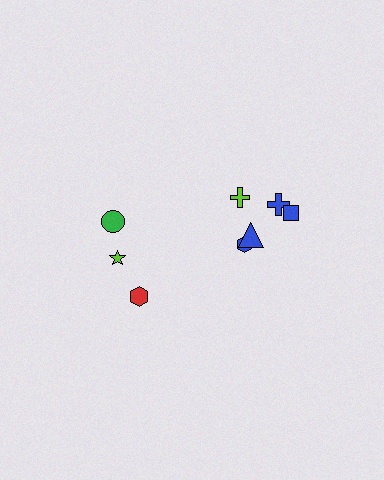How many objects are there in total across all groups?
There are 8 objects.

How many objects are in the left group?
There are 3 objects.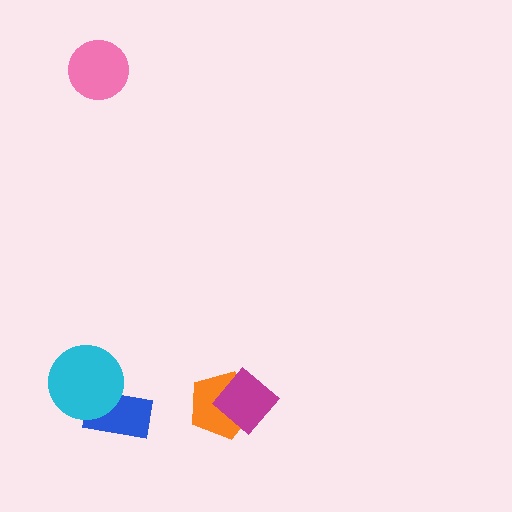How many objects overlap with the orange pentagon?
1 object overlaps with the orange pentagon.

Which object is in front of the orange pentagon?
The magenta diamond is in front of the orange pentagon.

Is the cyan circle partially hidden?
No, no other shape covers it.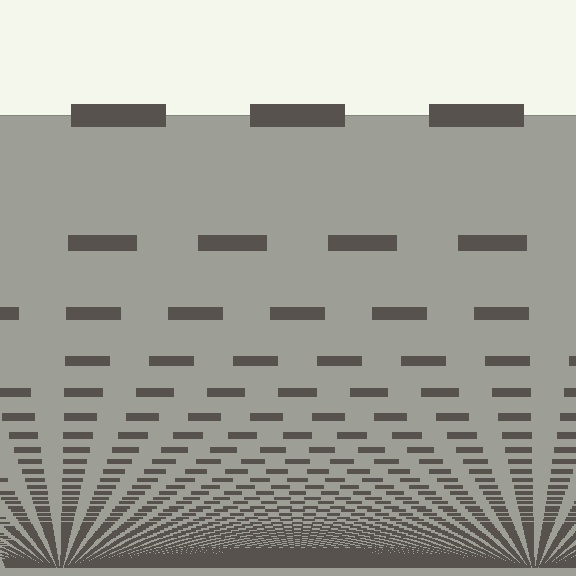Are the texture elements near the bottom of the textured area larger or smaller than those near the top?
Smaller. The gradient is inverted — elements near the bottom are smaller and denser.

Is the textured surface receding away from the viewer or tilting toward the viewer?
The surface appears to tilt toward the viewer. Texture elements get larger and sparser toward the top.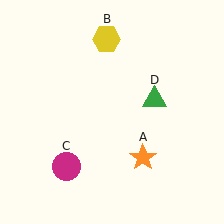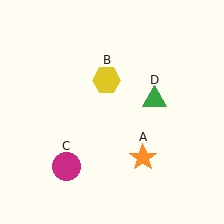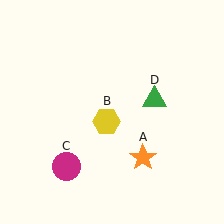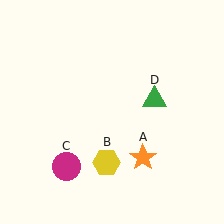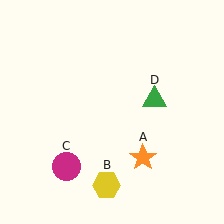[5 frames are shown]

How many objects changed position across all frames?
1 object changed position: yellow hexagon (object B).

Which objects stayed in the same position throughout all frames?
Orange star (object A) and magenta circle (object C) and green triangle (object D) remained stationary.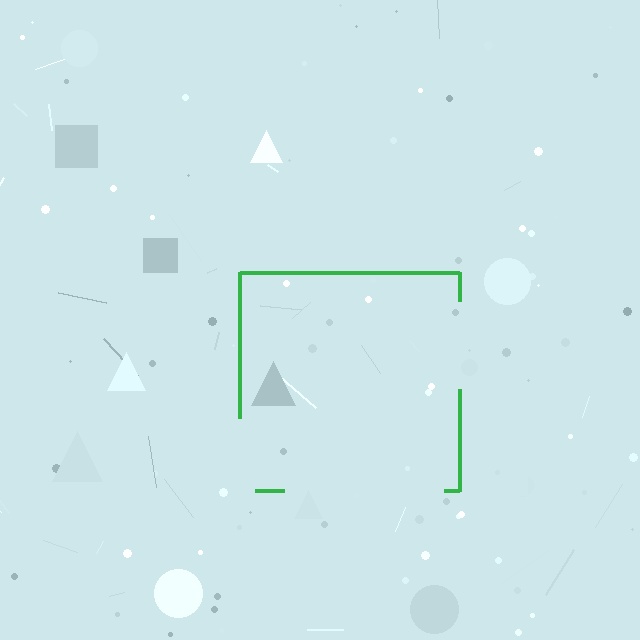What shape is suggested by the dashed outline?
The dashed outline suggests a square.